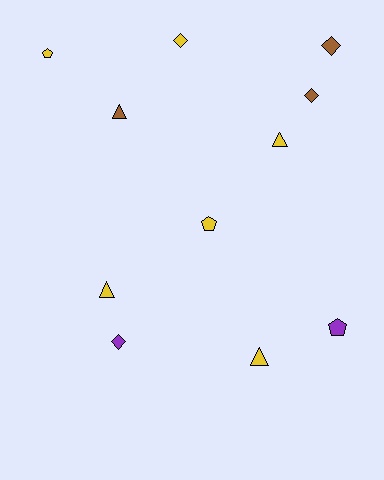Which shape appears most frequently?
Triangle, with 4 objects.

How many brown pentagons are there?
There are no brown pentagons.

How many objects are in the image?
There are 11 objects.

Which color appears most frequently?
Yellow, with 6 objects.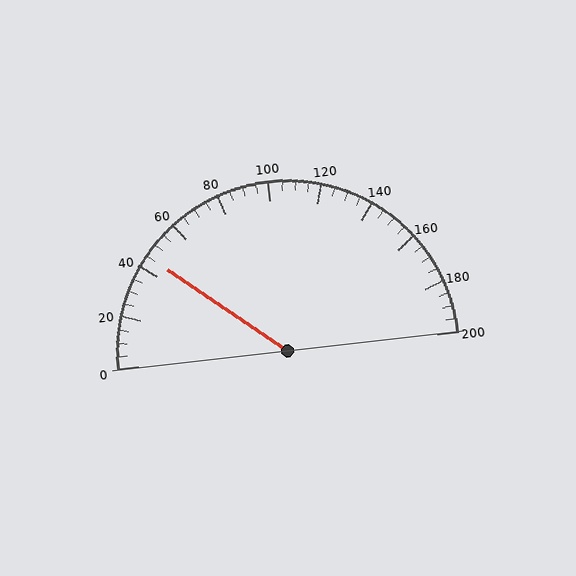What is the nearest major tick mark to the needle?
The nearest major tick mark is 40.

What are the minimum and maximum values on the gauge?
The gauge ranges from 0 to 200.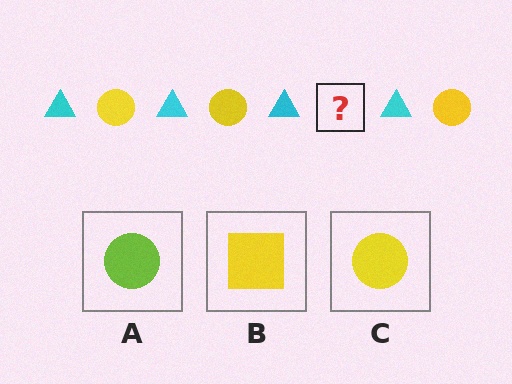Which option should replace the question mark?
Option C.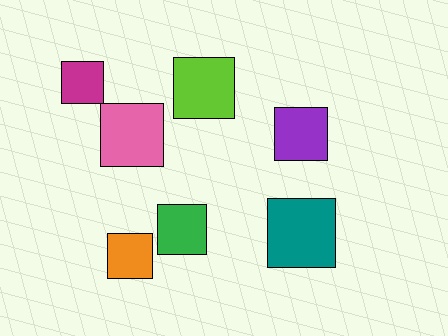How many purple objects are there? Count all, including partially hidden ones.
There is 1 purple object.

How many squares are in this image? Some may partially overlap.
There are 7 squares.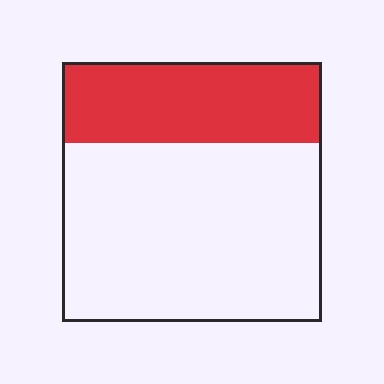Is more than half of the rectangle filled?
No.